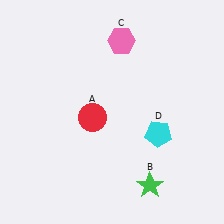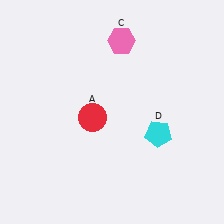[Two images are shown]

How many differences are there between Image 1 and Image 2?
There is 1 difference between the two images.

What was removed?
The green star (B) was removed in Image 2.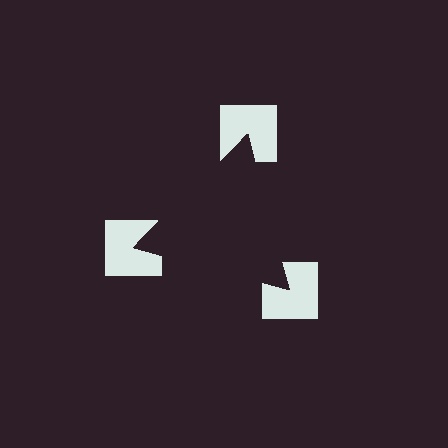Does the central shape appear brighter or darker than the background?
It typically appears slightly darker than the background, even though no actual brightness change is drawn.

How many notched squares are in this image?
There are 3 — one at each vertex of the illusory triangle.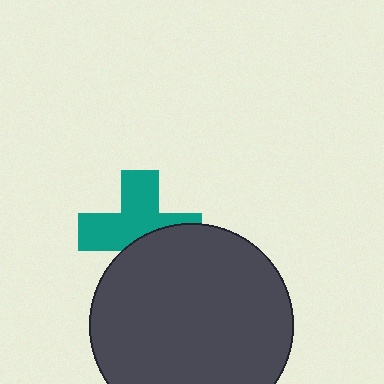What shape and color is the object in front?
The object in front is a dark gray circle.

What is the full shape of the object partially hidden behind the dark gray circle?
The partially hidden object is a teal cross.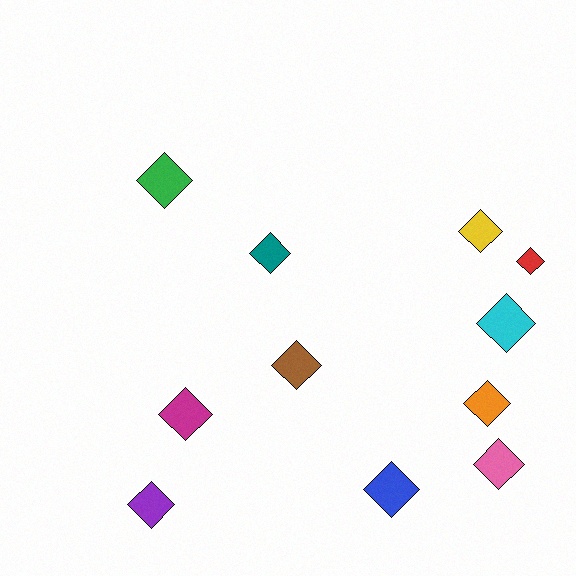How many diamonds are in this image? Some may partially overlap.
There are 11 diamonds.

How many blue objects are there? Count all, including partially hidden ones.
There is 1 blue object.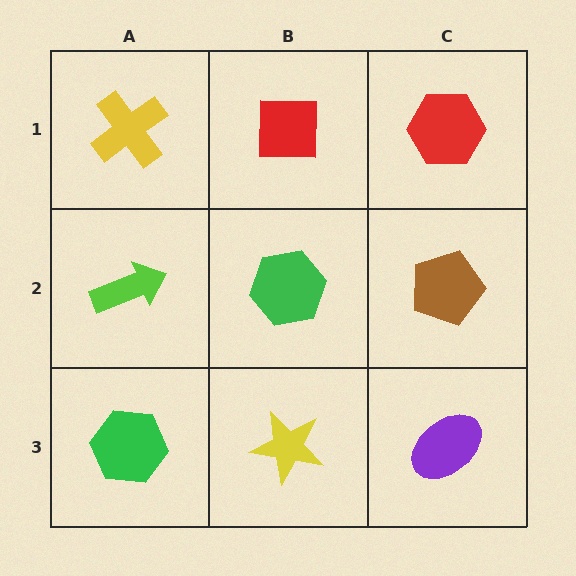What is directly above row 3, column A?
A lime arrow.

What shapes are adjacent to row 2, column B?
A red square (row 1, column B), a yellow star (row 3, column B), a lime arrow (row 2, column A), a brown pentagon (row 2, column C).